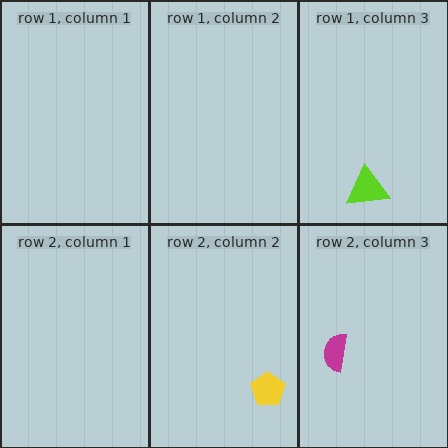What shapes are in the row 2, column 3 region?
The magenta semicircle.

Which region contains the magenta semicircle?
The row 2, column 3 region.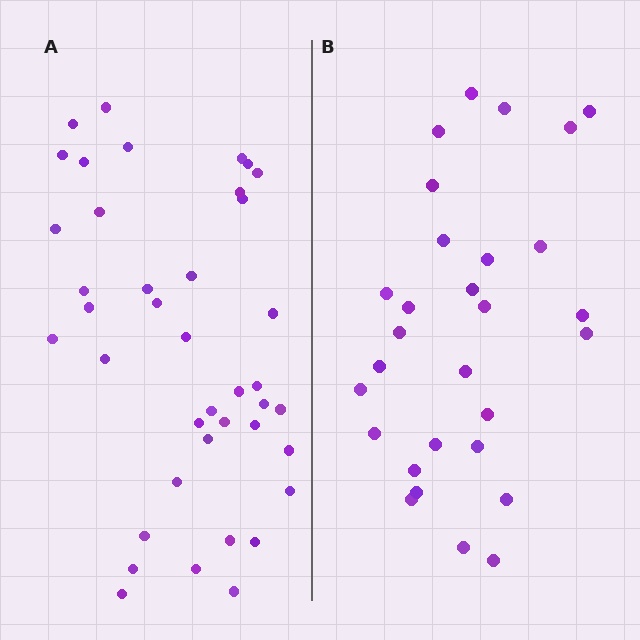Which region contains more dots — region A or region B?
Region A (the left region) has more dots.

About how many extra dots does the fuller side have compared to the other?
Region A has roughly 12 or so more dots than region B.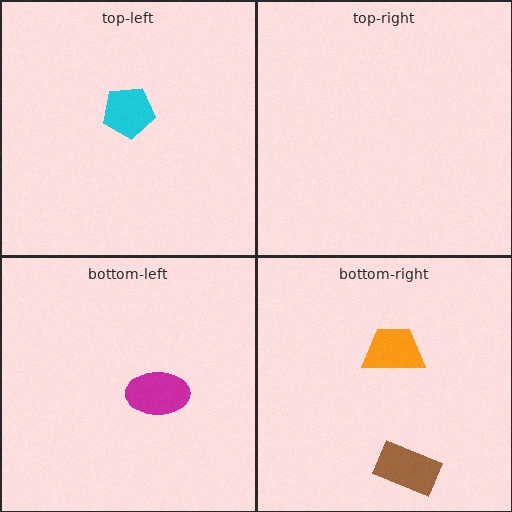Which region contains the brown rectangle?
The bottom-right region.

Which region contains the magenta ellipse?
The bottom-left region.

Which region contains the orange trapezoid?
The bottom-right region.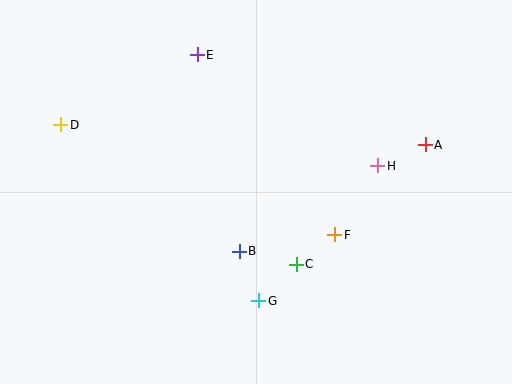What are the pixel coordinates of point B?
Point B is at (239, 251).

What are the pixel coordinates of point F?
Point F is at (335, 235).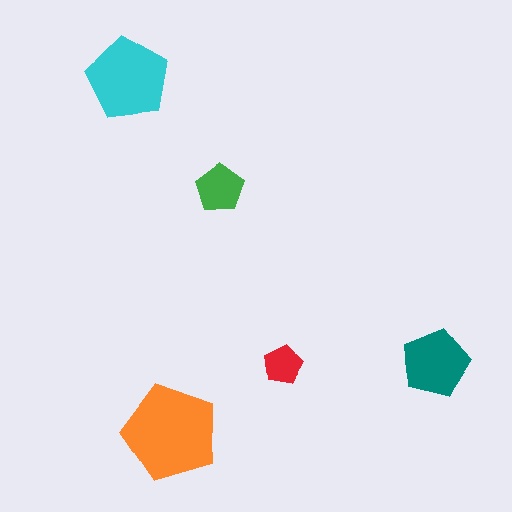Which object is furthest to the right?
The teal pentagon is rightmost.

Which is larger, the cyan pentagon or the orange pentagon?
The orange one.